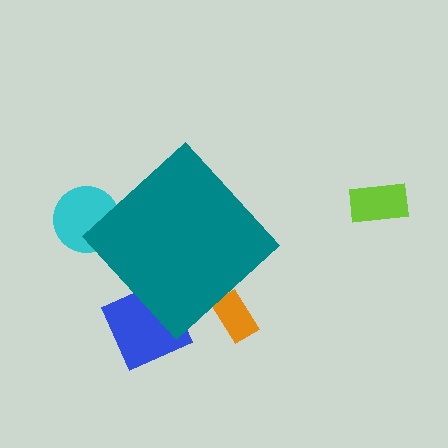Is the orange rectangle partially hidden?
Yes, the orange rectangle is partially hidden behind the teal diamond.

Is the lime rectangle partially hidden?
No, the lime rectangle is fully visible.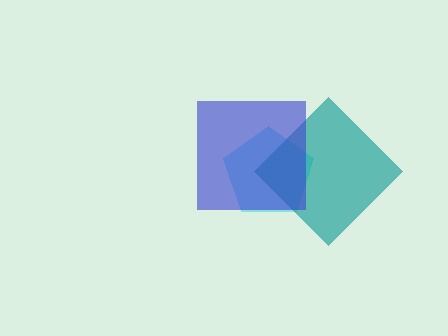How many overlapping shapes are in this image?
There are 3 overlapping shapes in the image.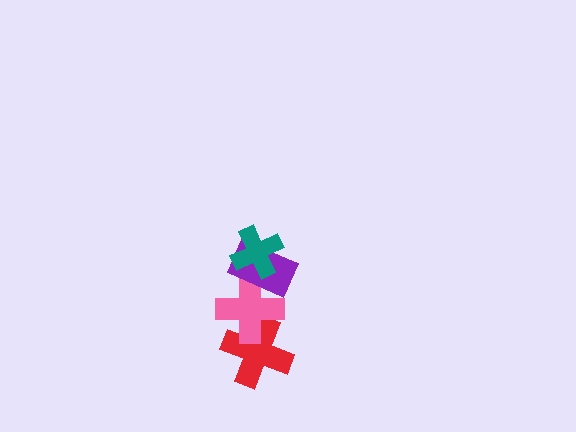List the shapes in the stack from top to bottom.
From top to bottom: the teal cross, the purple rectangle, the pink cross, the red cross.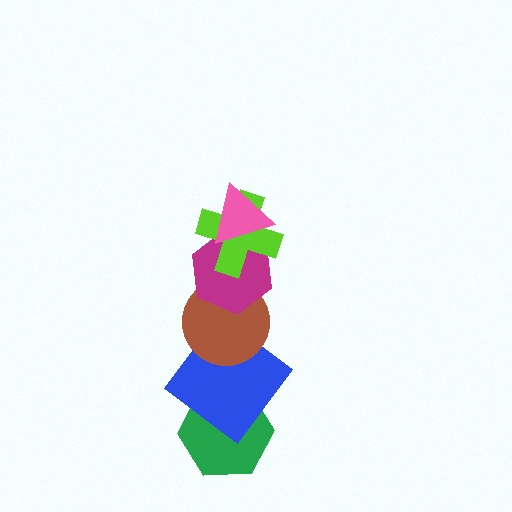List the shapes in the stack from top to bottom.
From top to bottom: the pink triangle, the lime cross, the magenta hexagon, the brown circle, the blue diamond, the green hexagon.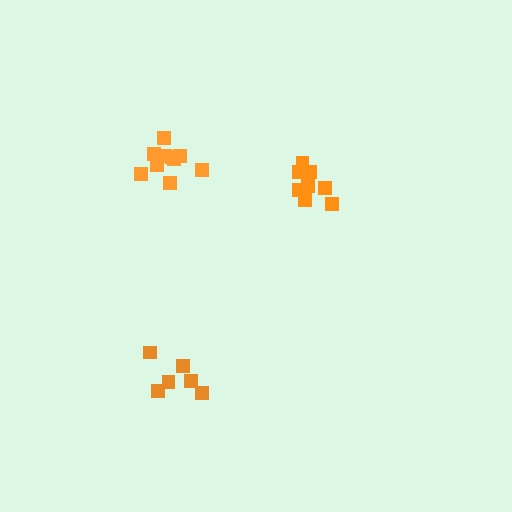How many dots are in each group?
Group 1: 10 dots, Group 2: 8 dots, Group 3: 6 dots (24 total).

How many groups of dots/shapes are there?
There are 3 groups.